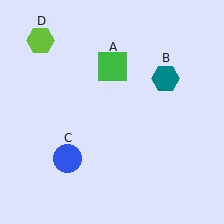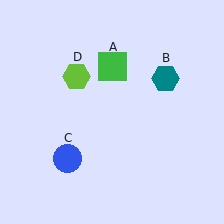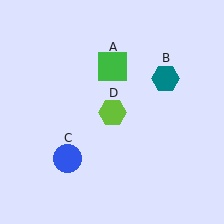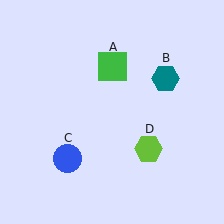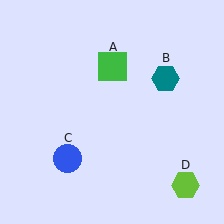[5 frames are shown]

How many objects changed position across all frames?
1 object changed position: lime hexagon (object D).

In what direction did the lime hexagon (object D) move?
The lime hexagon (object D) moved down and to the right.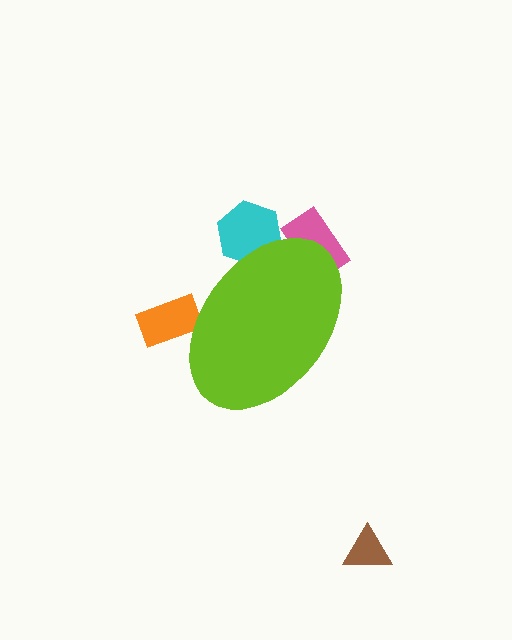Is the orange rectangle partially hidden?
Yes, the orange rectangle is partially hidden behind the lime ellipse.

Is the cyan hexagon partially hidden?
Yes, the cyan hexagon is partially hidden behind the lime ellipse.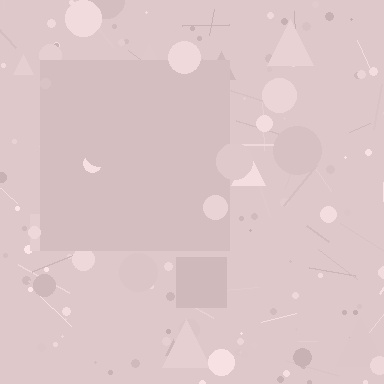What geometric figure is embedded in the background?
A square is embedded in the background.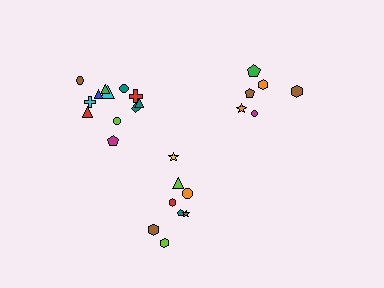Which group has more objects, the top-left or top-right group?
The top-left group.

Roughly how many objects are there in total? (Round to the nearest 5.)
Roughly 25 objects in total.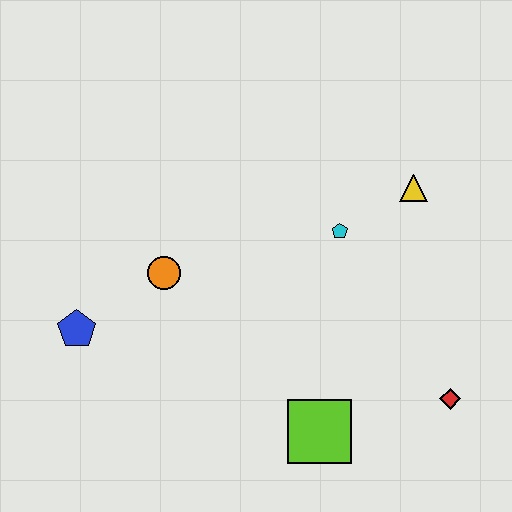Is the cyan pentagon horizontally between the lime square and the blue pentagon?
No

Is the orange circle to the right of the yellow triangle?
No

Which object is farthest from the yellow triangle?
The blue pentagon is farthest from the yellow triangle.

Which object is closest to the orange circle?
The blue pentagon is closest to the orange circle.